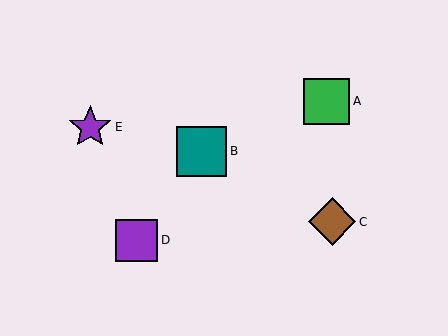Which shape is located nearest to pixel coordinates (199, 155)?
The teal square (labeled B) at (202, 151) is nearest to that location.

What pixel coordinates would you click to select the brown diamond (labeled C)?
Click at (332, 222) to select the brown diamond C.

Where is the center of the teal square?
The center of the teal square is at (202, 151).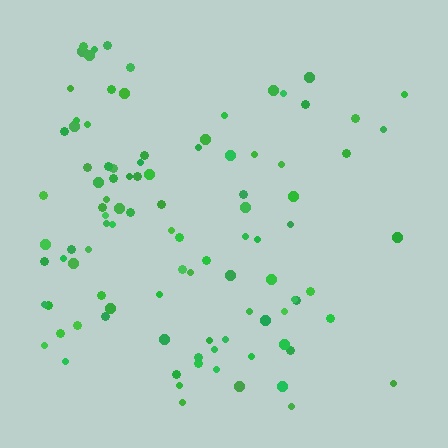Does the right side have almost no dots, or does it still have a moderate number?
Still a moderate number, just noticeably fewer than the left.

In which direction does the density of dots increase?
From right to left, with the left side densest.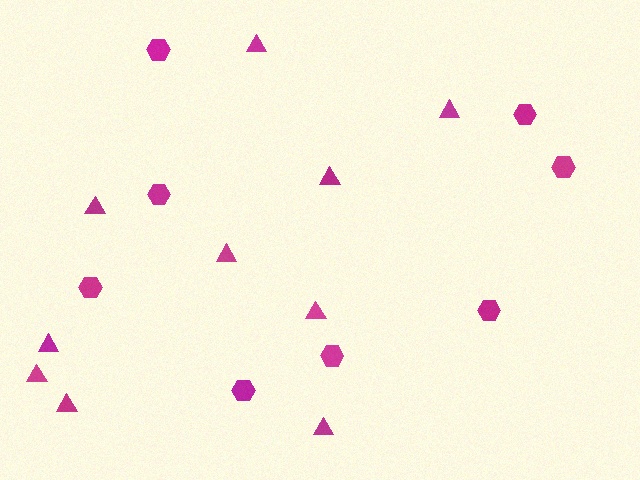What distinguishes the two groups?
There are 2 groups: one group of hexagons (8) and one group of triangles (10).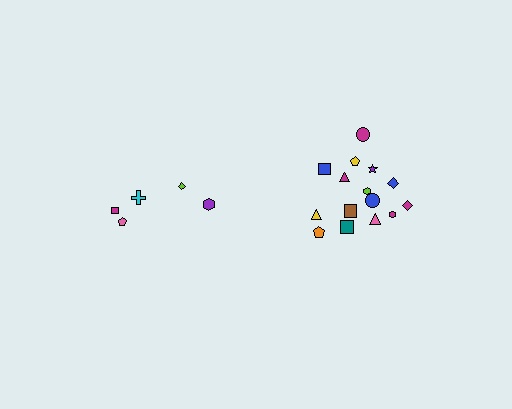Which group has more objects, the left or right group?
The right group.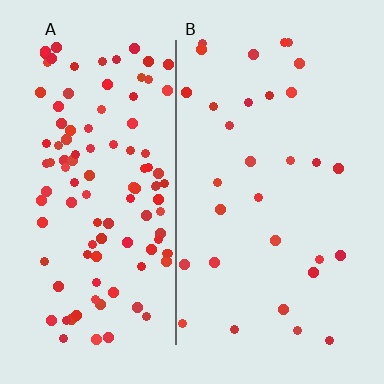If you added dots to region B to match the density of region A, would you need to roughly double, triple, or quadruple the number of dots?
Approximately quadruple.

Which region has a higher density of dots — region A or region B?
A (the left).